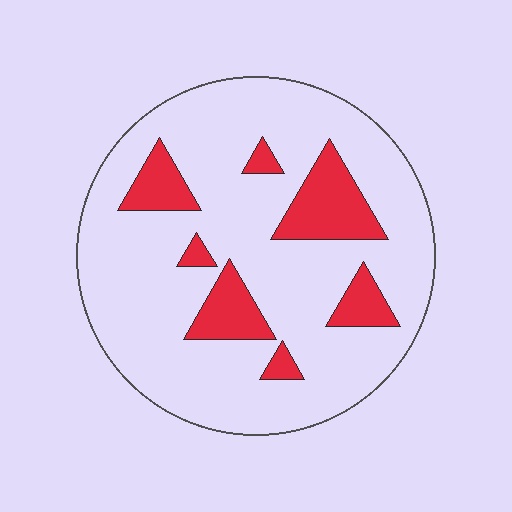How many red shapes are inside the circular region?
7.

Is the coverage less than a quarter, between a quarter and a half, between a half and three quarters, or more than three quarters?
Less than a quarter.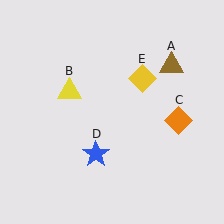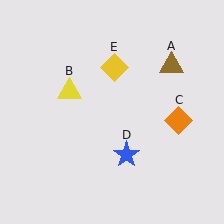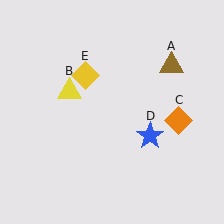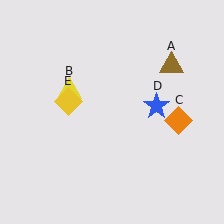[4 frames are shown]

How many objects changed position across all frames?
2 objects changed position: blue star (object D), yellow diamond (object E).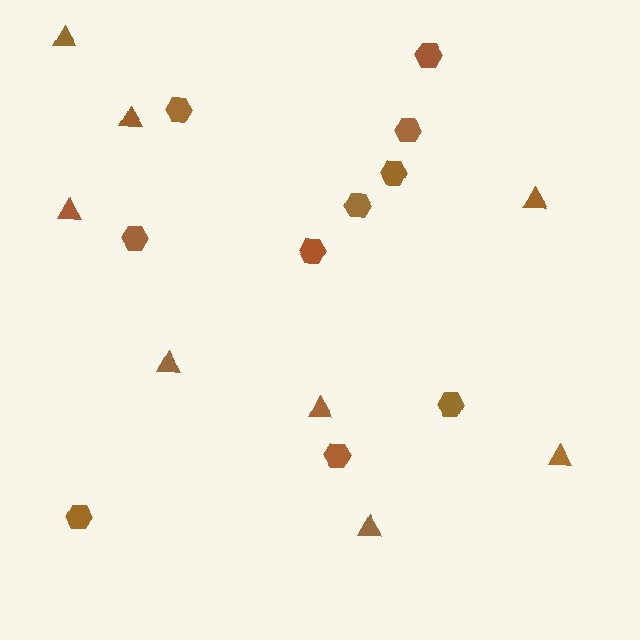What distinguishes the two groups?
There are 2 groups: one group of hexagons (10) and one group of triangles (8).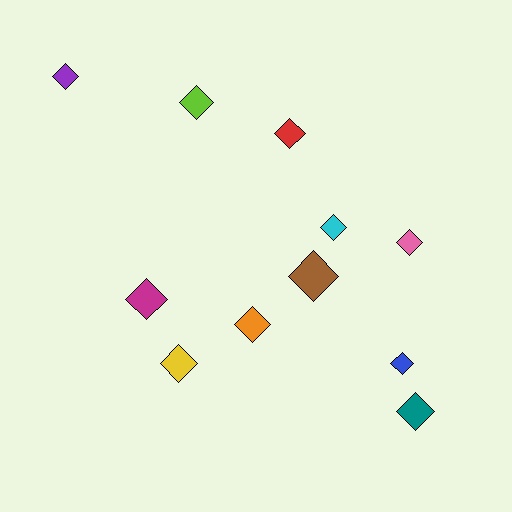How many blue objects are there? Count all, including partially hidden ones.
There is 1 blue object.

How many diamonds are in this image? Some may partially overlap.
There are 11 diamonds.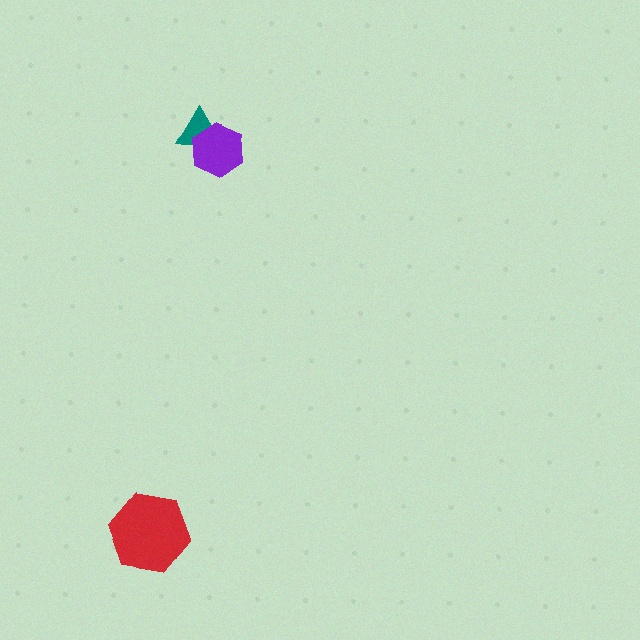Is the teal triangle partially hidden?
Yes, it is partially covered by another shape.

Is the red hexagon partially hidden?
No, no other shape covers it.